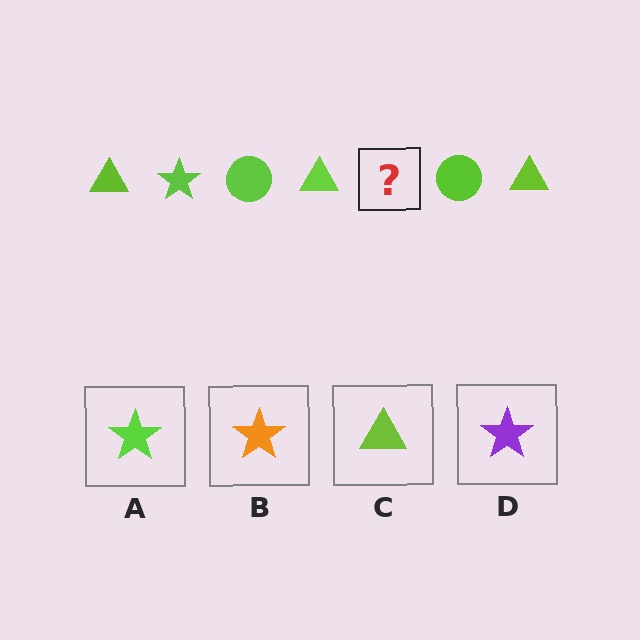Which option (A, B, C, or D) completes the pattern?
A.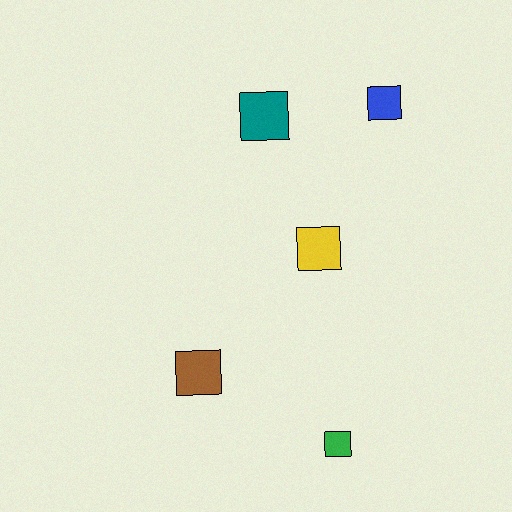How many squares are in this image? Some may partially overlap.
There are 5 squares.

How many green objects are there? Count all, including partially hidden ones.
There is 1 green object.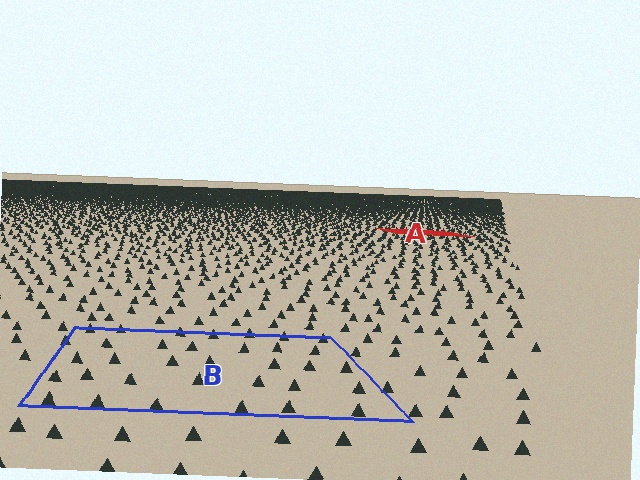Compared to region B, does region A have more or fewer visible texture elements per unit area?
Region A has more texture elements per unit area — they are packed more densely because it is farther away.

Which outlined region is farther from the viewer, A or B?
Region A is farther from the viewer — the texture elements inside it appear smaller and more densely packed.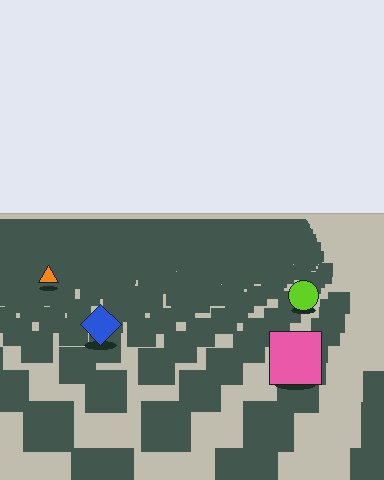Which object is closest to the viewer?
The pink square is closest. The texture marks near it are larger and more spread out.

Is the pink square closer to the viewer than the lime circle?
Yes. The pink square is closer — you can tell from the texture gradient: the ground texture is coarser near it.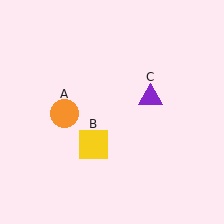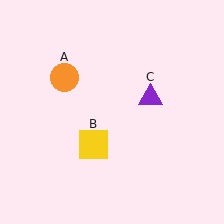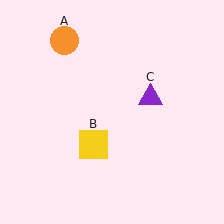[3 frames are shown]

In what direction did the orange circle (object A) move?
The orange circle (object A) moved up.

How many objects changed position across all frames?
1 object changed position: orange circle (object A).